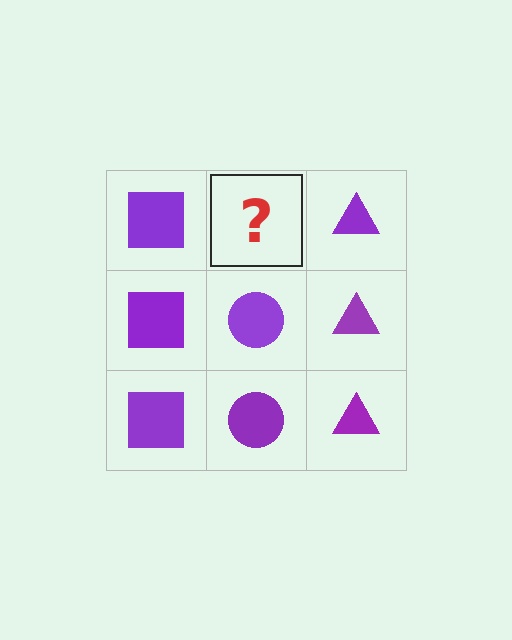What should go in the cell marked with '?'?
The missing cell should contain a purple circle.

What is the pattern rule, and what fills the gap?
The rule is that each column has a consistent shape. The gap should be filled with a purple circle.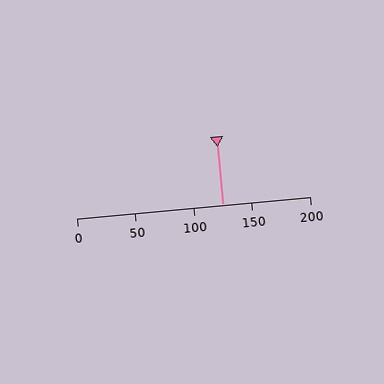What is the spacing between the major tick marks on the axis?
The major ticks are spaced 50 apart.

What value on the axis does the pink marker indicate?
The marker indicates approximately 125.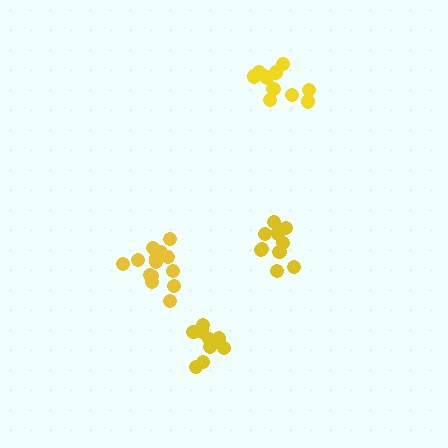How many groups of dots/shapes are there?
There are 4 groups.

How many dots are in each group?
Group 1: 11 dots, Group 2: 10 dots, Group 3: 15 dots, Group 4: 12 dots (48 total).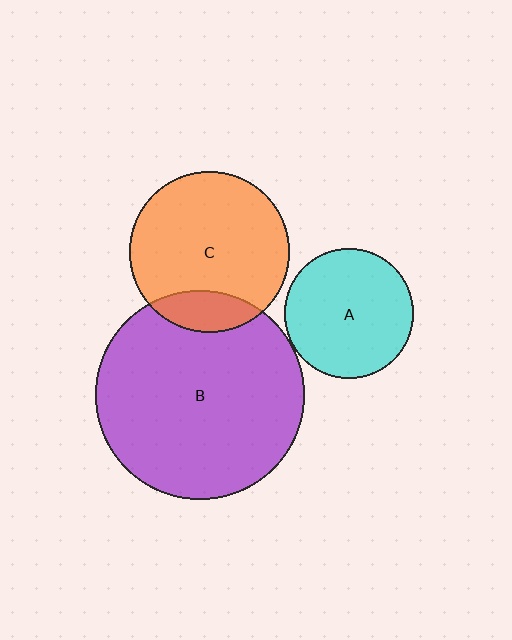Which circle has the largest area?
Circle B (purple).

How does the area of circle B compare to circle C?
Approximately 1.7 times.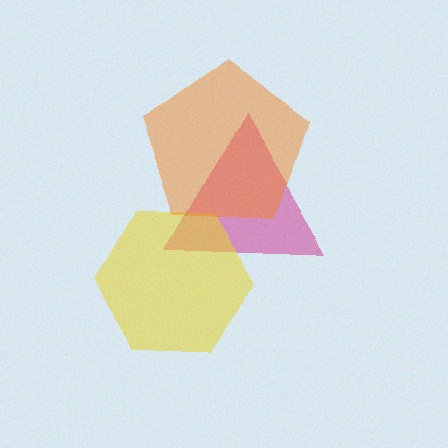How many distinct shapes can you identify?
There are 3 distinct shapes: a magenta triangle, a yellow hexagon, an orange pentagon.